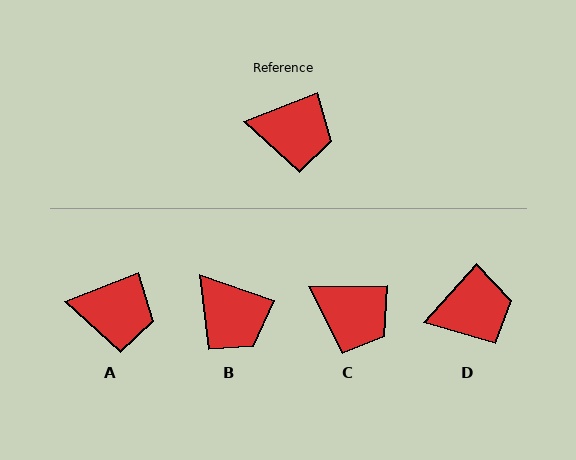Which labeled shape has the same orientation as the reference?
A.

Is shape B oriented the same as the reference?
No, it is off by about 41 degrees.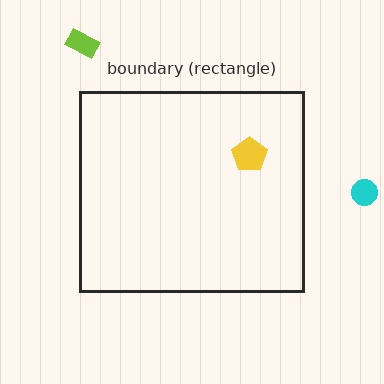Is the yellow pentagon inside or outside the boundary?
Inside.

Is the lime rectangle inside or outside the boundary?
Outside.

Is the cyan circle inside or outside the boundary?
Outside.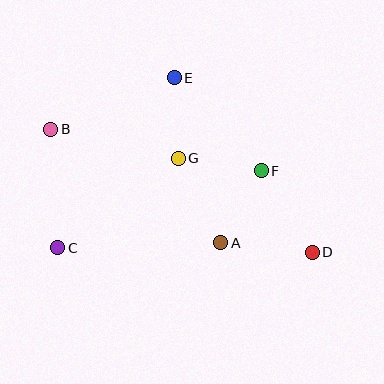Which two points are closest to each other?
Points E and G are closest to each other.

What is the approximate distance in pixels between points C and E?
The distance between C and E is approximately 206 pixels.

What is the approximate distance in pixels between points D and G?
The distance between D and G is approximately 164 pixels.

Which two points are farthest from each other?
Points B and D are farthest from each other.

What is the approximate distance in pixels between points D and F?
The distance between D and F is approximately 96 pixels.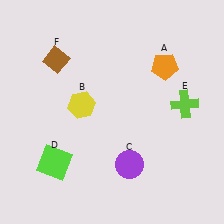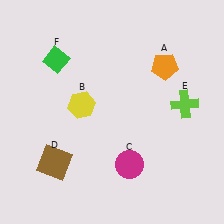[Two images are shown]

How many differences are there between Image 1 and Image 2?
There are 3 differences between the two images.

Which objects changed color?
C changed from purple to magenta. D changed from lime to brown. F changed from brown to green.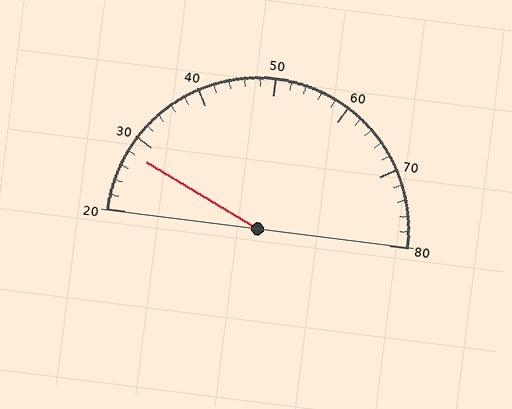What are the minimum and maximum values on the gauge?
The gauge ranges from 20 to 80.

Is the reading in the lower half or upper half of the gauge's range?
The reading is in the lower half of the range (20 to 80).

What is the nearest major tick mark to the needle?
The nearest major tick mark is 30.